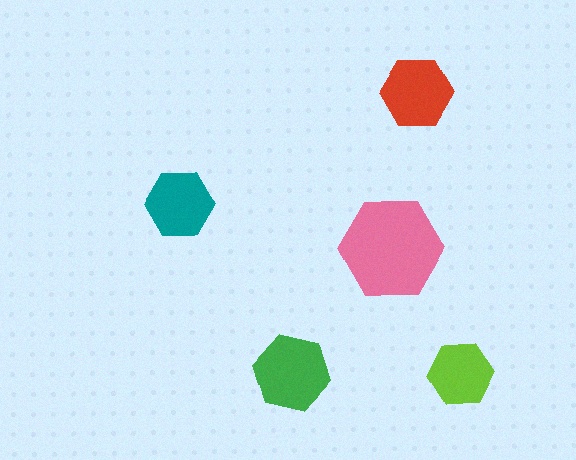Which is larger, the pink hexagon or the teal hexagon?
The pink one.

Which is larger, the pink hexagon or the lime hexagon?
The pink one.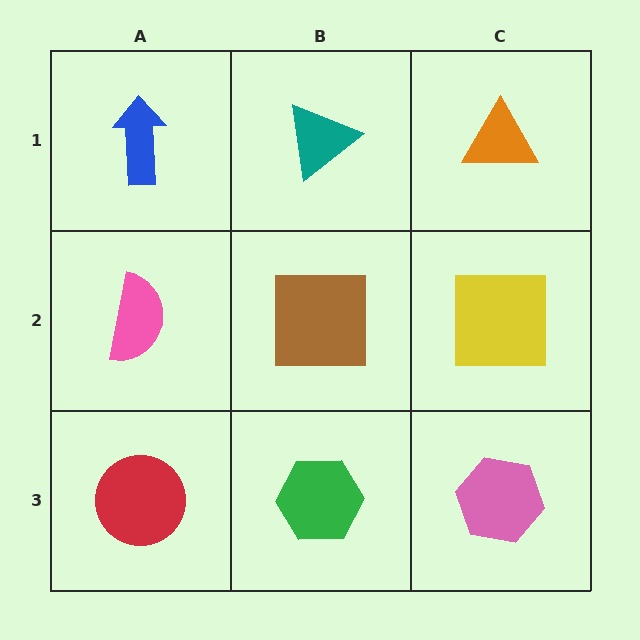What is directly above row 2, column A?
A blue arrow.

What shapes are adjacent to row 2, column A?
A blue arrow (row 1, column A), a red circle (row 3, column A), a brown square (row 2, column B).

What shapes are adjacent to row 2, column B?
A teal triangle (row 1, column B), a green hexagon (row 3, column B), a pink semicircle (row 2, column A), a yellow square (row 2, column C).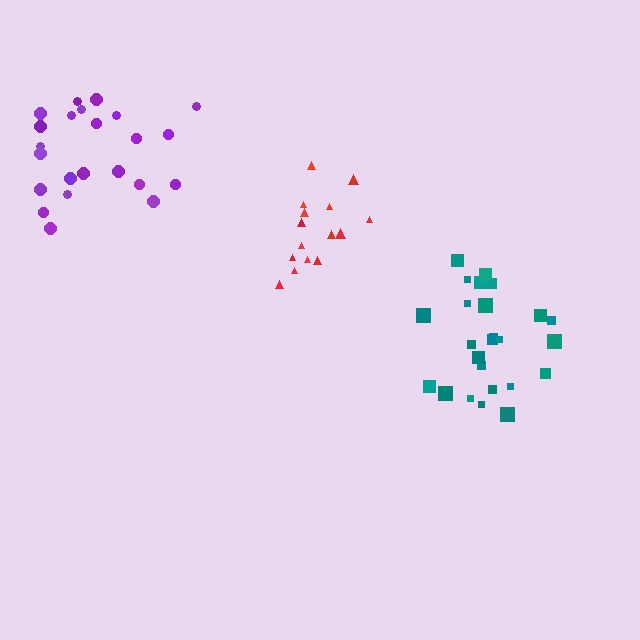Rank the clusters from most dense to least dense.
teal, red, purple.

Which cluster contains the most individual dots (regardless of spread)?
Teal (25).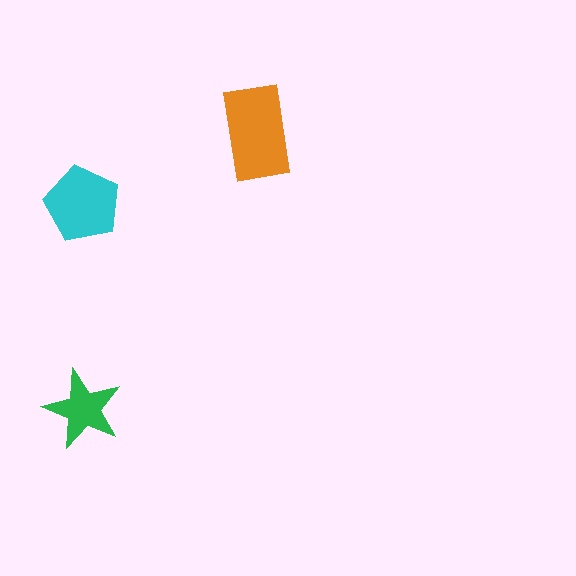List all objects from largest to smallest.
The orange rectangle, the cyan pentagon, the green star.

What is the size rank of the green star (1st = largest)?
3rd.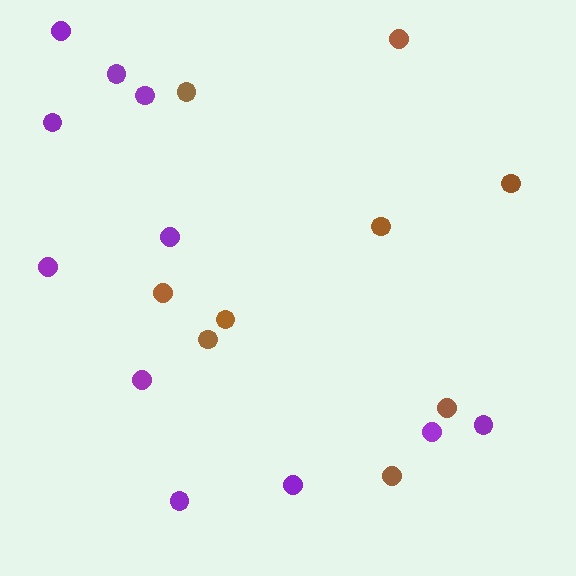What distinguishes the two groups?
There are 2 groups: one group of purple circles (11) and one group of brown circles (9).